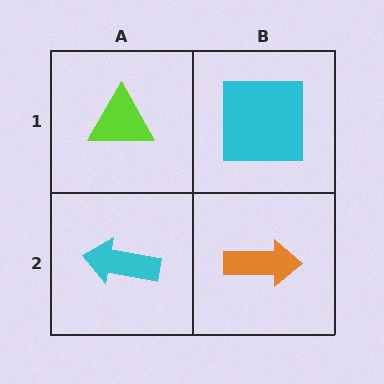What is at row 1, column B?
A cyan square.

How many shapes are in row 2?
2 shapes.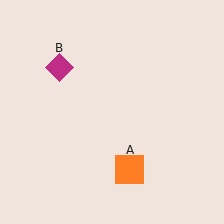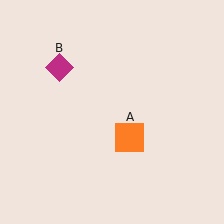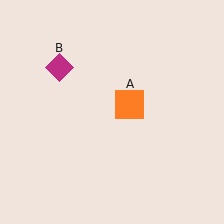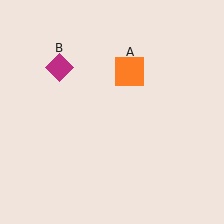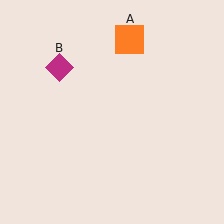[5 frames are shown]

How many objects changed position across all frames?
1 object changed position: orange square (object A).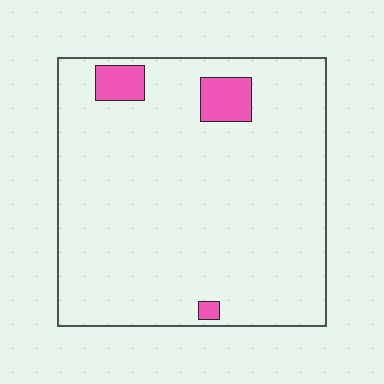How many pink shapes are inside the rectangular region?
3.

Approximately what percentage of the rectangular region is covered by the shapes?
Approximately 5%.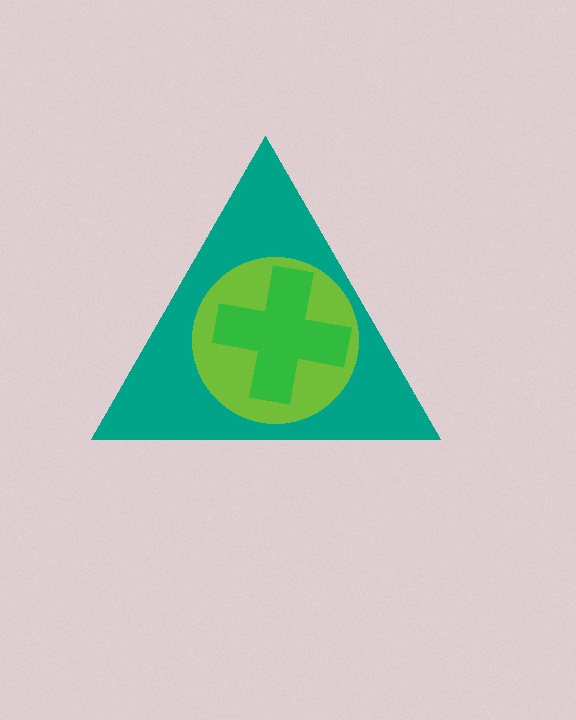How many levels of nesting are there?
3.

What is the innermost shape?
The green cross.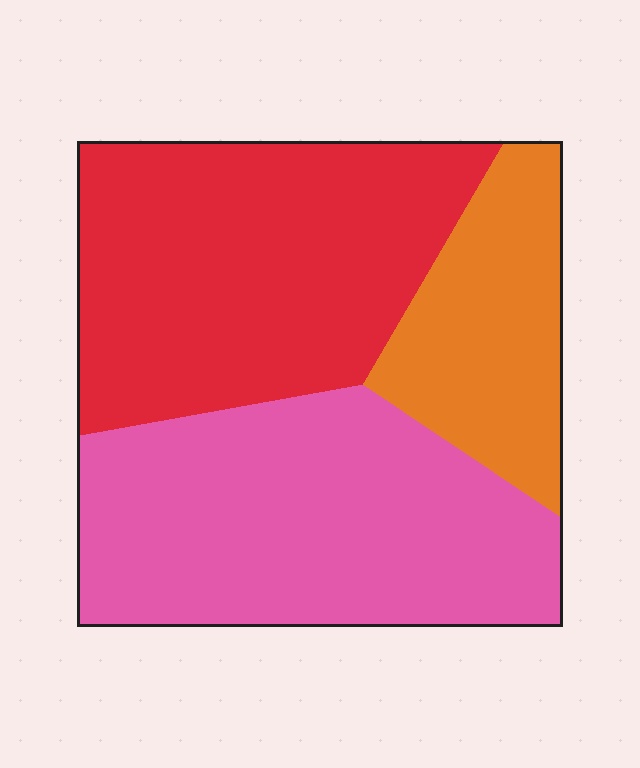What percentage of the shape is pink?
Pink covers about 40% of the shape.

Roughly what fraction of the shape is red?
Red takes up about two fifths (2/5) of the shape.